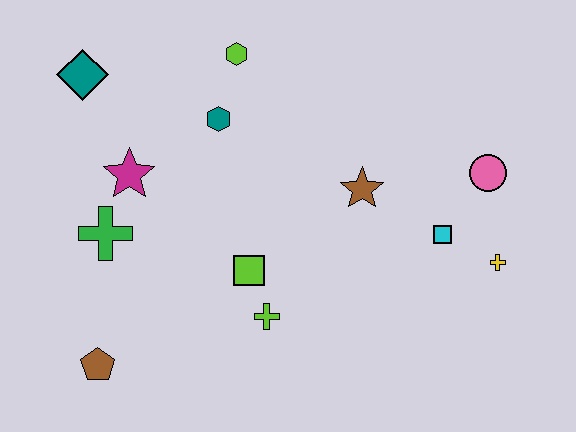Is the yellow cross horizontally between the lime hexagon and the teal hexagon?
No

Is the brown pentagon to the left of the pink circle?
Yes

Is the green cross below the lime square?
No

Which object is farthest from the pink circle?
The brown pentagon is farthest from the pink circle.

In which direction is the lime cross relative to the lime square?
The lime cross is below the lime square.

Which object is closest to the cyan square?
The yellow cross is closest to the cyan square.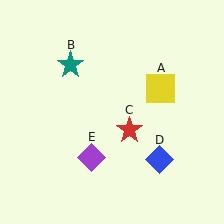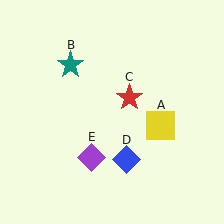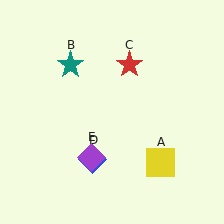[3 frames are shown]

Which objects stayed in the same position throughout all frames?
Teal star (object B) and purple diamond (object E) remained stationary.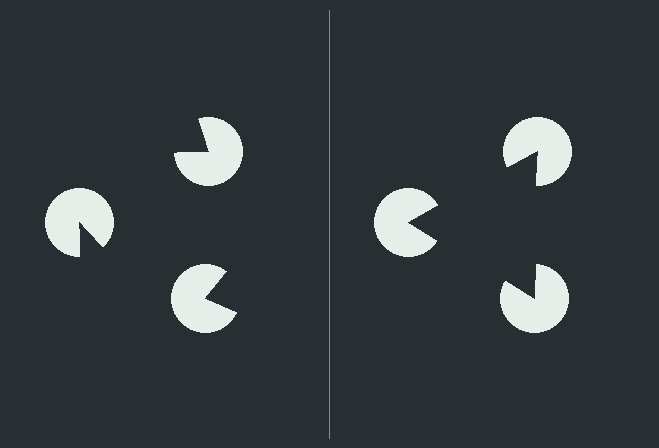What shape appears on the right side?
An illusory triangle.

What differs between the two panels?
The pac-man discs are positioned identically on both sides; only the wedge orientations differ. On the right they align to a triangle; on the left they are misaligned.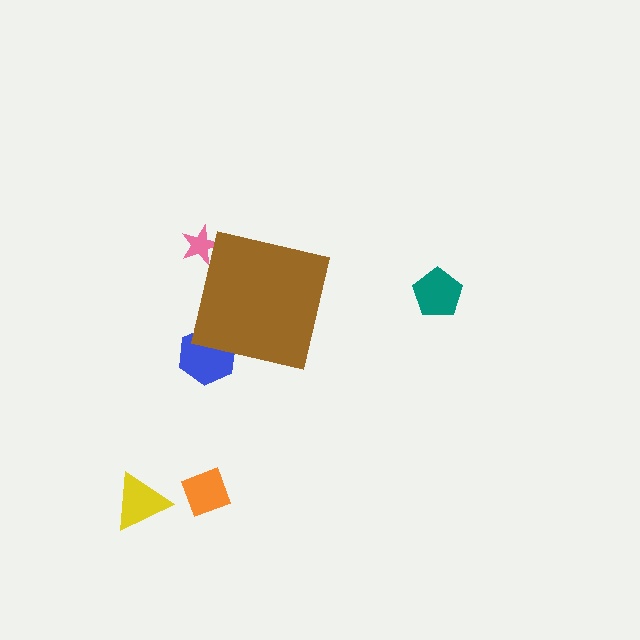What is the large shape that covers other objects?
A brown square.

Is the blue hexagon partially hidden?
Yes, the blue hexagon is partially hidden behind the brown square.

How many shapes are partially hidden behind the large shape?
2 shapes are partially hidden.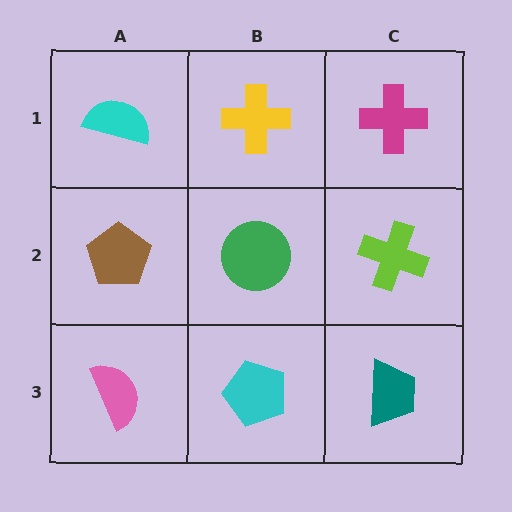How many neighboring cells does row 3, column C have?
2.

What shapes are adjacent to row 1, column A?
A brown pentagon (row 2, column A), a yellow cross (row 1, column B).